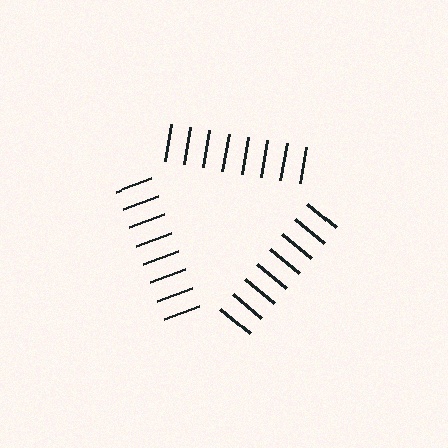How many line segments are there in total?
24 — 8 along each of the 3 edges.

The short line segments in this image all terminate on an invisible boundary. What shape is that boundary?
An illusory triangle — the line segments terminate on its edges but no continuous stroke is drawn.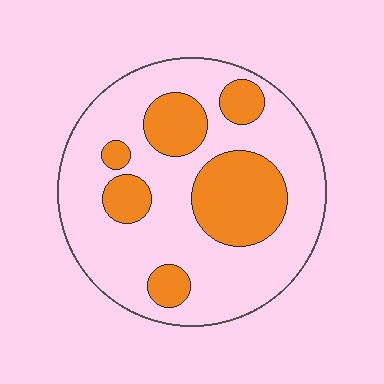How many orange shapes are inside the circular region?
6.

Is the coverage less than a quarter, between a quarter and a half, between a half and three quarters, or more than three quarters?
Between a quarter and a half.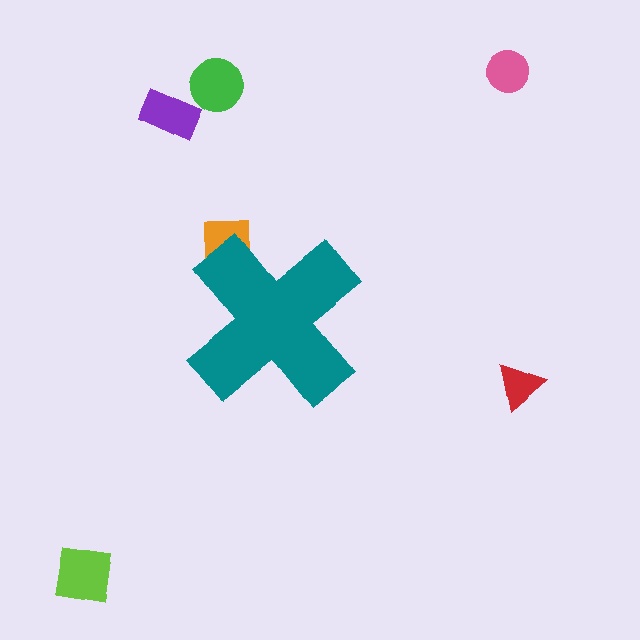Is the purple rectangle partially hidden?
No, the purple rectangle is fully visible.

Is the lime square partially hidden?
No, the lime square is fully visible.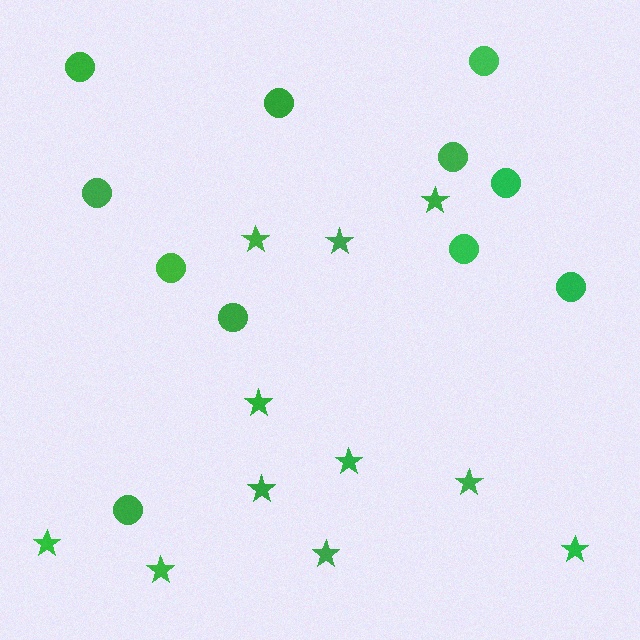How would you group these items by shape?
There are 2 groups: one group of circles (11) and one group of stars (11).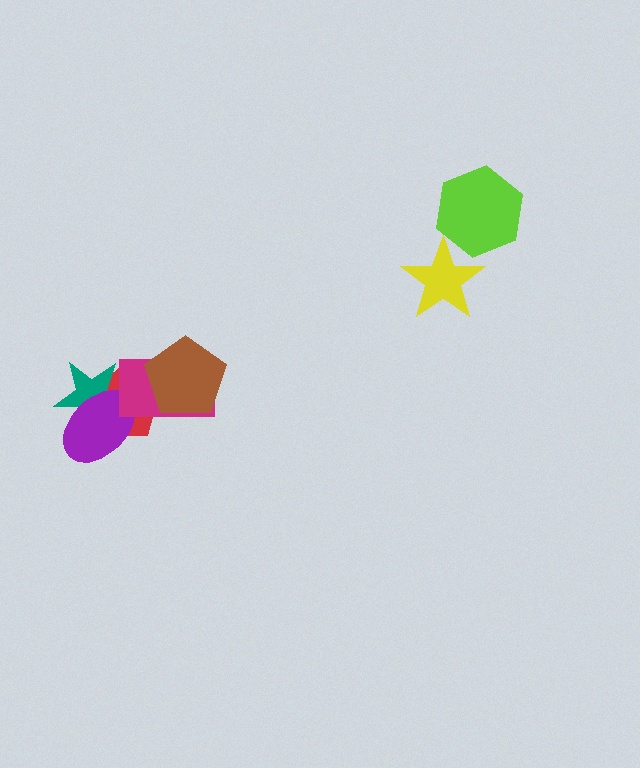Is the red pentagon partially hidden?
Yes, it is partially covered by another shape.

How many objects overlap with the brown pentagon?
2 objects overlap with the brown pentagon.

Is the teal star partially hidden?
Yes, it is partially covered by another shape.